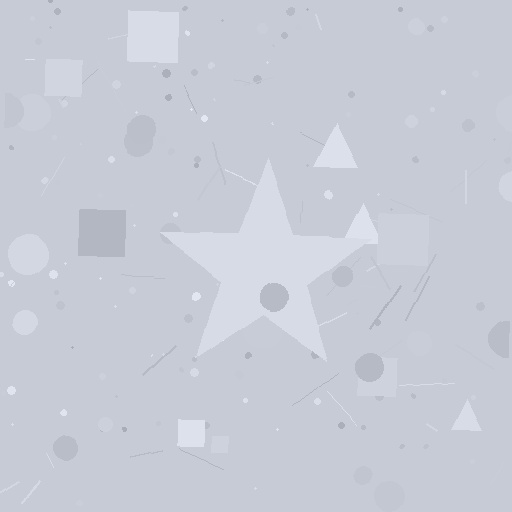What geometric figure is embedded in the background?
A star is embedded in the background.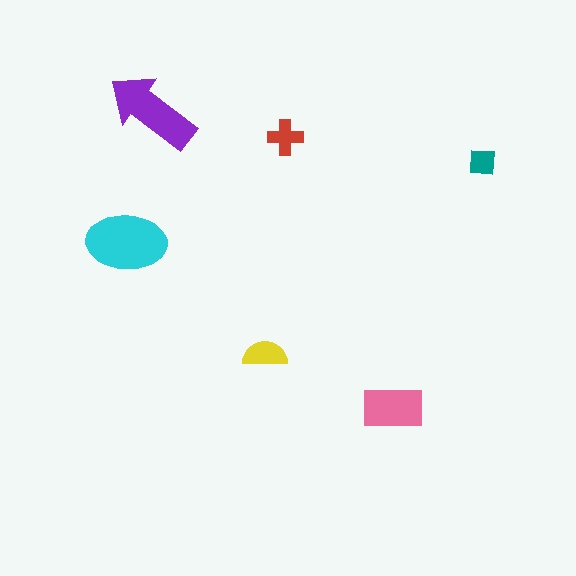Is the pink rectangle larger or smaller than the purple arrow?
Smaller.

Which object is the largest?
The cyan ellipse.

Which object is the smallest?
The teal square.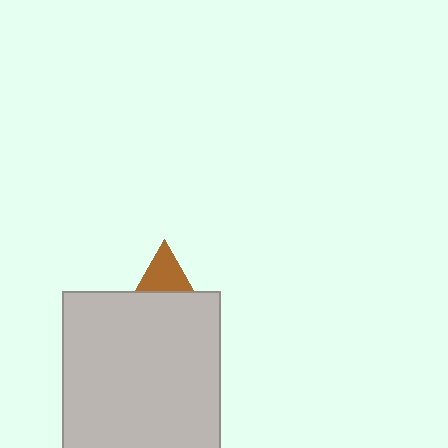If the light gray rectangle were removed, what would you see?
You would see the complete brown triangle.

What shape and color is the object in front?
The object in front is a light gray rectangle.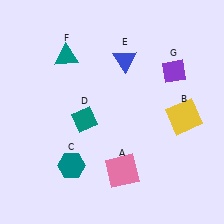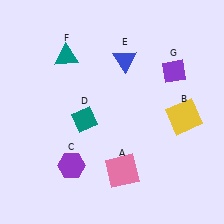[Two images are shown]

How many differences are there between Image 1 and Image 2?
There is 1 difference between the two images.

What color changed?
The hexagon (C) changed from teal in Image 1 to purple in Image 2.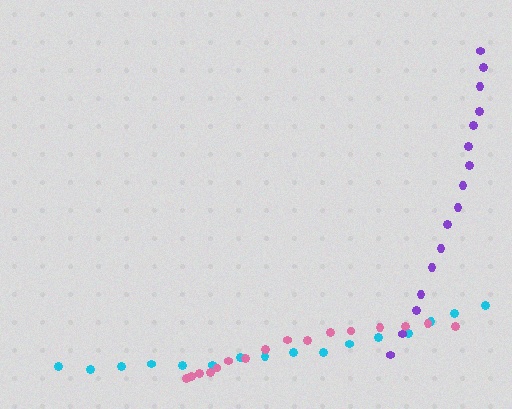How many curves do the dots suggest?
There are 3 distinct paths.